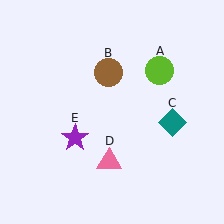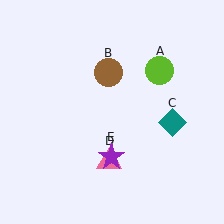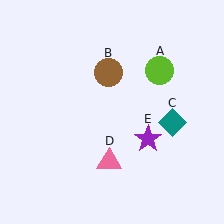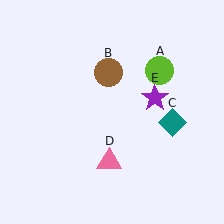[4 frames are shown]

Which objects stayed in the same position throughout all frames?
Lime circle (object A) and brown circle (object B) and teal diamond (object C) and pink triangle (object D) remained stationary.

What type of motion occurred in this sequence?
The purple star (object E) rotated counterclockwise around the center of the scene.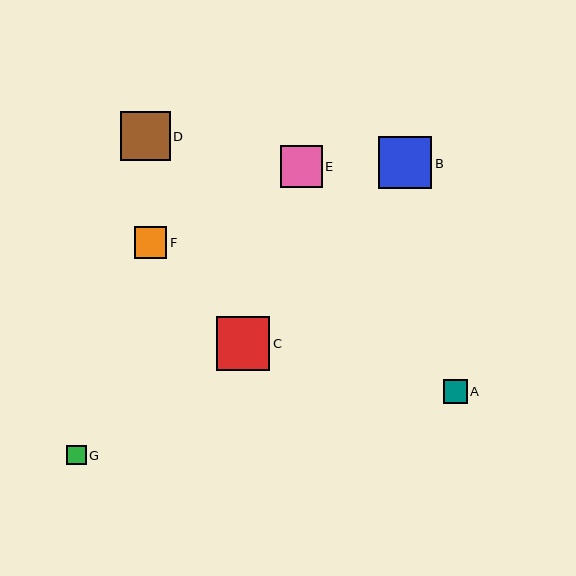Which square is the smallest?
Square G is the smallest with a size of approximately 20 pixels.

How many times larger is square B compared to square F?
Square B is approximately 1.6 times the size of square F.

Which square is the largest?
Square C is the largest with a size of approximately 54 pixels.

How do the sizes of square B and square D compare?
Square B and square D are approximately the same size.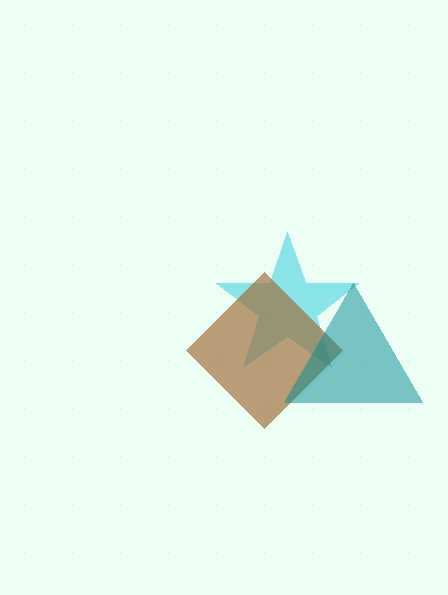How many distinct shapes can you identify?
There are 3 distinct shapes: a cyan star, a brown diamond, a teal triangle.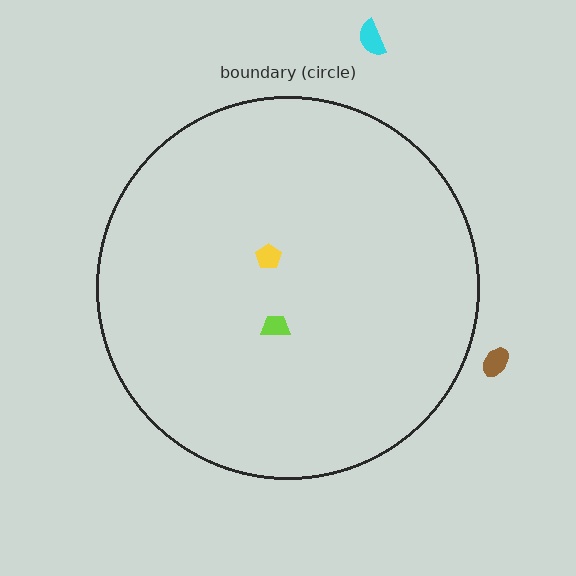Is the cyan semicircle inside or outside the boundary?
Outside.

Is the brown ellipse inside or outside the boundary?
Outside.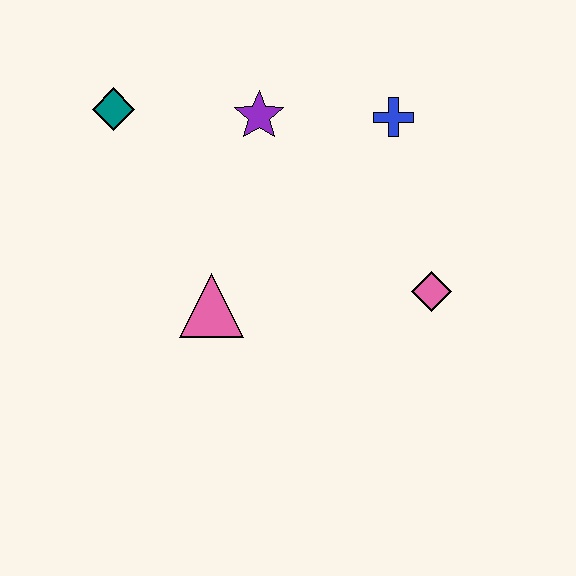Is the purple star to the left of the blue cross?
Yes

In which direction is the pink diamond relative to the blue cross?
The pink diamond is below the blue cross.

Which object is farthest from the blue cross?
The teal diamond is farthest from the blue cross.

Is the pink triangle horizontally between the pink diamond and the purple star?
No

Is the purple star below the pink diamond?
No